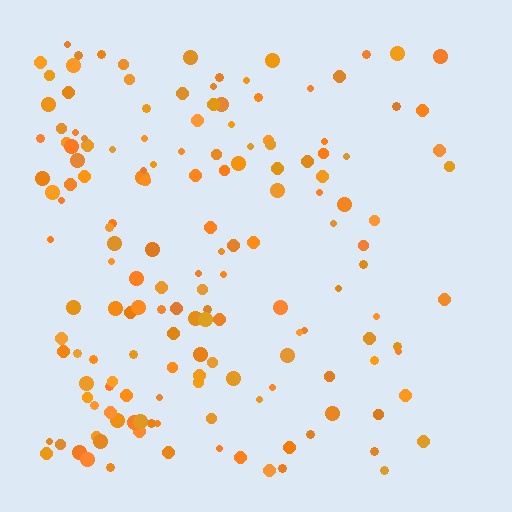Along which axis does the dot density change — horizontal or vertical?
Horizontal.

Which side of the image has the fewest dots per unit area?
The right.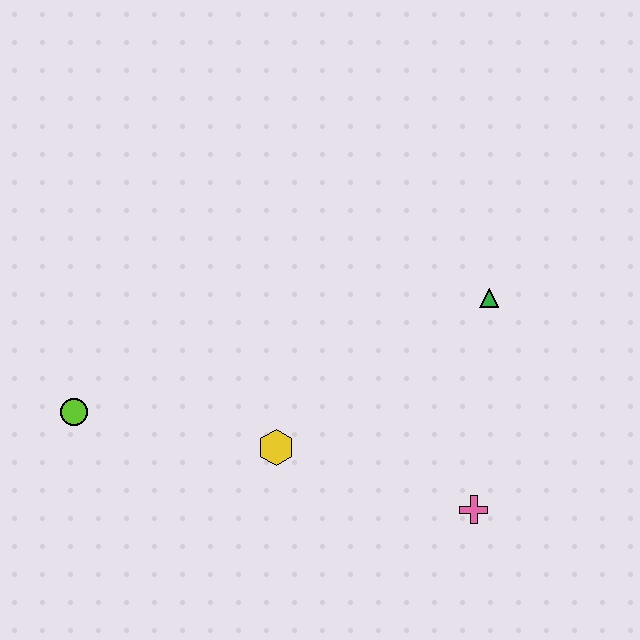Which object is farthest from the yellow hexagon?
The green triangle is farthest from the yellow hexagon.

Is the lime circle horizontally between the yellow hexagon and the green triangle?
No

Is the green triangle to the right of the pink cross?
Yes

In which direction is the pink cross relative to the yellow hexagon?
The pink cross is to the right of the yellow hexagon.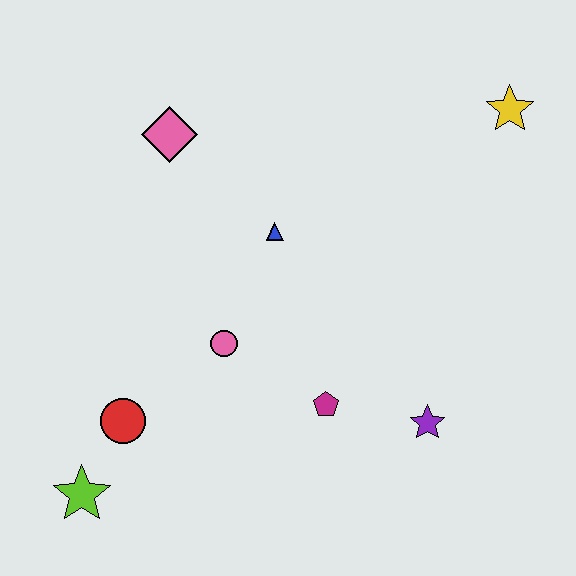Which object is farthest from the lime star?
The yellow star is farthest from the lime star.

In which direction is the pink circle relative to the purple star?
The pink circle is to the left of the purple star.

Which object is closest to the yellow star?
The blue triangle is closest to the yellow star.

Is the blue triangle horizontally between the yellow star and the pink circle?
Yes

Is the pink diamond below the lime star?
No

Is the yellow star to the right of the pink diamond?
Yes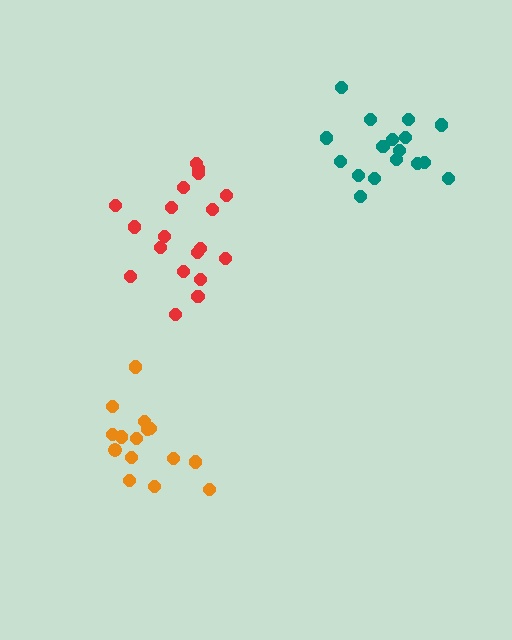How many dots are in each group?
Group 1: 17 dots, Group 2: 19 dots, Group 3: 15 dots (51 total).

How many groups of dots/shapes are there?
There are 3 groups.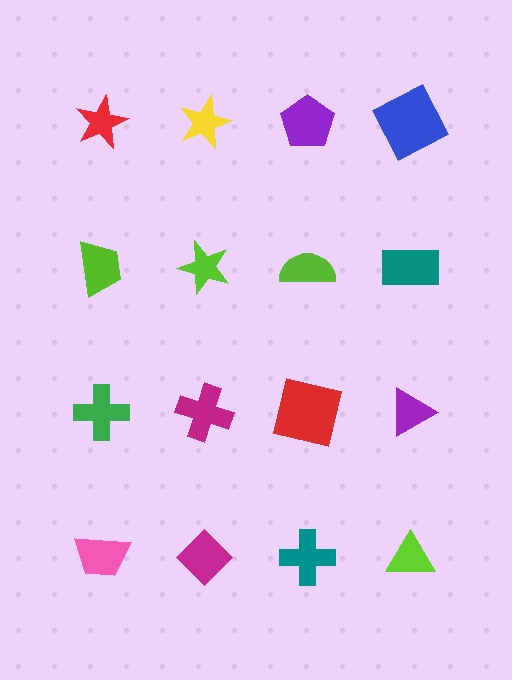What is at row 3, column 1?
A green cross.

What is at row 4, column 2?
A magenta diamond.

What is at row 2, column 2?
A lime star.